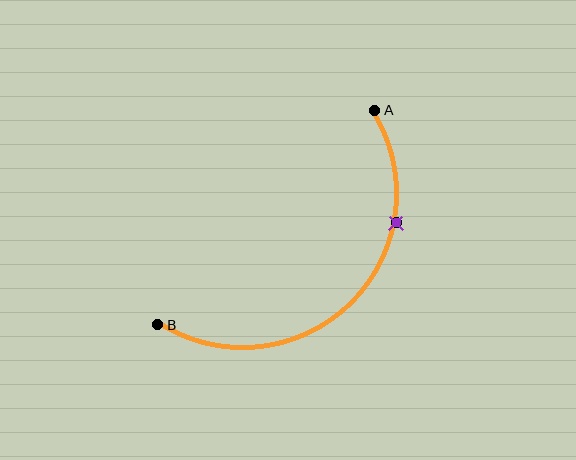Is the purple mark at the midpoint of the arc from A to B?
No. The purple mark lies on the arc but is closer to endpoint A. The arc midpoint would be at the point on the curve equidistant along the arc from both A and B.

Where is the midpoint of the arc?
The arc midpoint is the point on the curve farthest from the straight line joining A and B. It sits below and to the right of that line.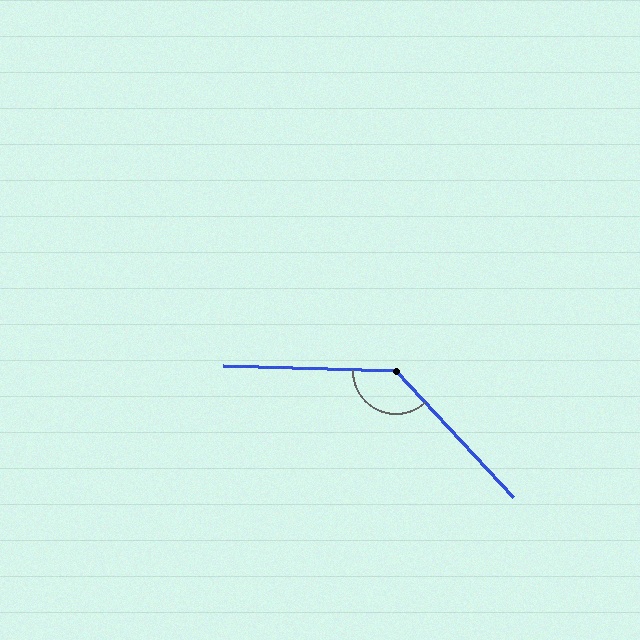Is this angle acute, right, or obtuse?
It is obtuse.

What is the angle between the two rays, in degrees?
Approximately 135 degrees.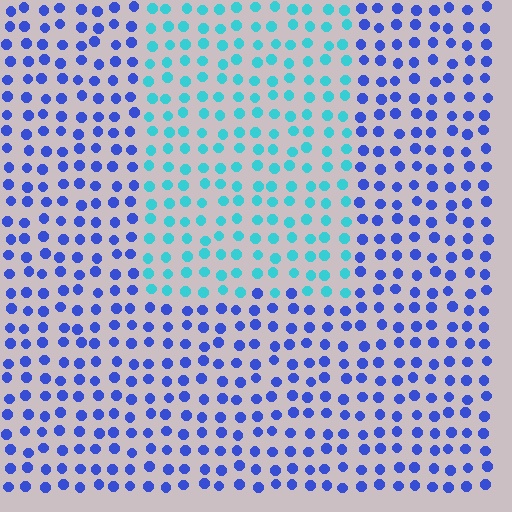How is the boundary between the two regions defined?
The boundary is defined purely by a slight shift in hue (about 50 degrees). Spacing, size, and orientation are identical on both sides.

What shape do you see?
I see a rectangle.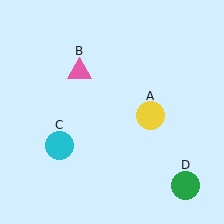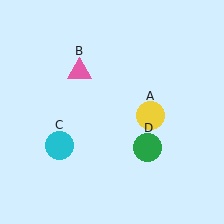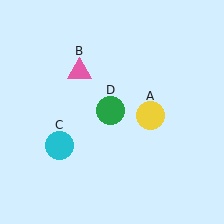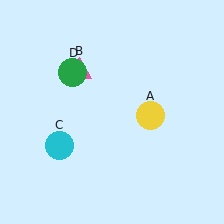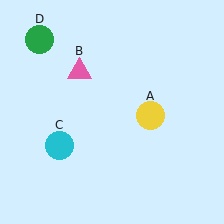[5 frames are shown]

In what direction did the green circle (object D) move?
The green circle (object D) moved up and to the left.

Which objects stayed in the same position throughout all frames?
Yellow circle (object A) and pink triangle (object B) and cyan circle (object C) remained stationary.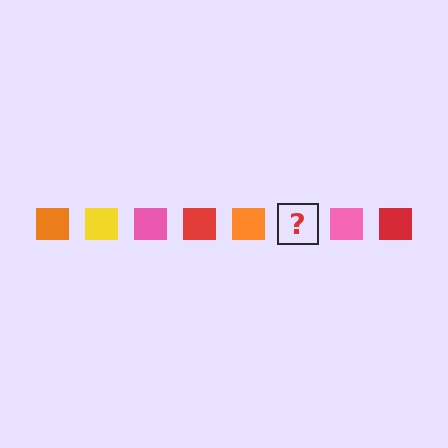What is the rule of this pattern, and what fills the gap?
The rule is that the pattern cycles through orange, yellow, pink, red squares. The gap should be filled with a yellow square.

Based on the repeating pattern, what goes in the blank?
The blank should be a yellow square.